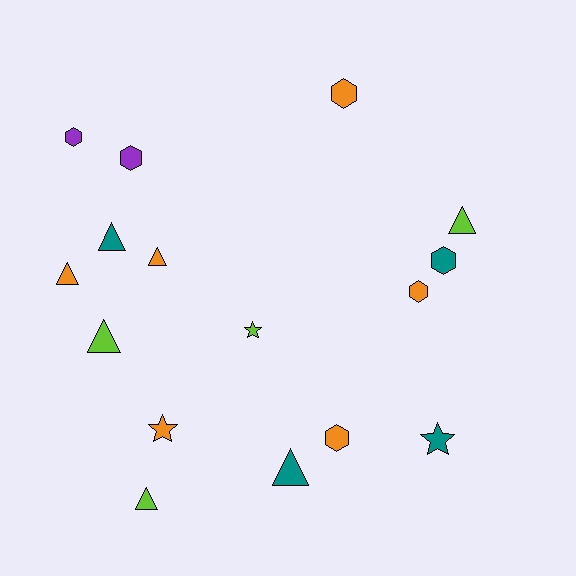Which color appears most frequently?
Orange, with 6 objects.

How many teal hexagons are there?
There is 1 teal hexagon.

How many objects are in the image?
There are 16 objects.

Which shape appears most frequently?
Triangle, with 7 objects.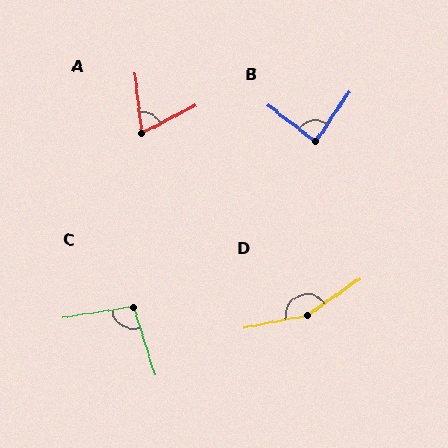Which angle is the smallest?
A, at approximately 69 degrees.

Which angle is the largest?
D, at approximately 156 degrees.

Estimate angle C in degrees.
Approximately 99 degrees.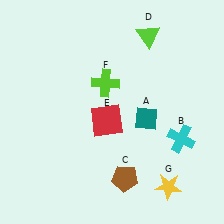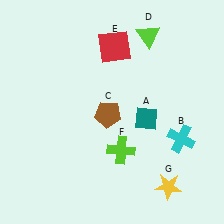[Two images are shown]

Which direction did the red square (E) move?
The red square (E) moved up.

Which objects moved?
The objects that moved are: the brown pentagon (C), the red square (E), the lime cross (F).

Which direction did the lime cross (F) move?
The lime cross (F) moved down.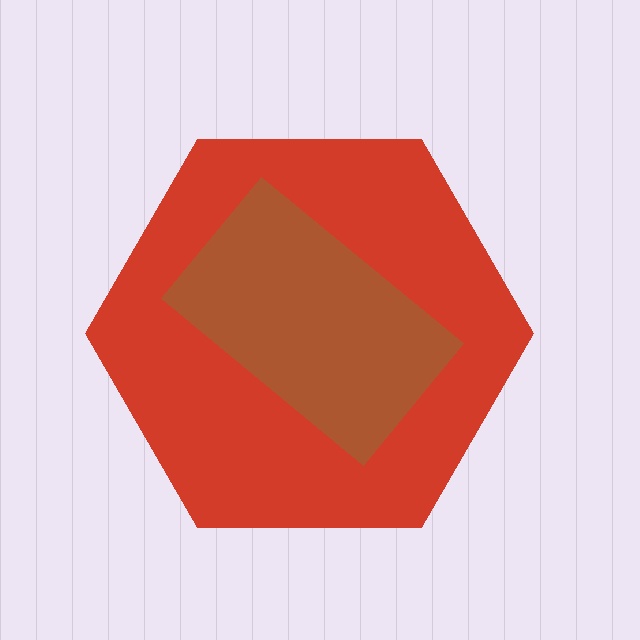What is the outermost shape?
The red hexagon.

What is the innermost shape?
The brown rectangle.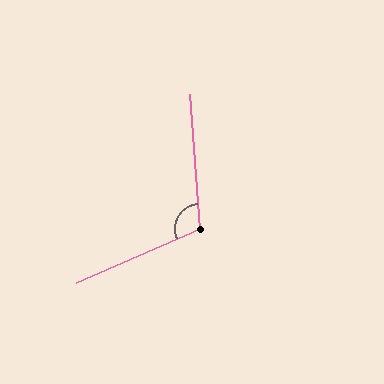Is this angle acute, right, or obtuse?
It is obtuse.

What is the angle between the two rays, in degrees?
Approximately 110 degrees.